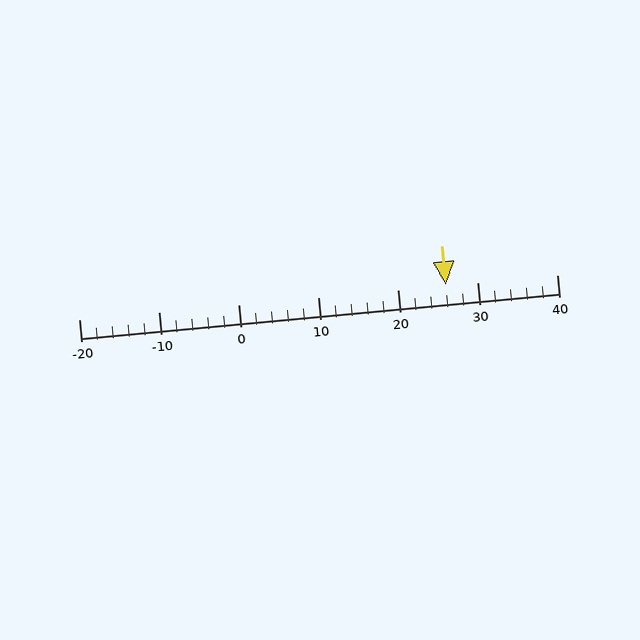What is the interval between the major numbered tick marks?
The major tick marks are spaced 10 units apart.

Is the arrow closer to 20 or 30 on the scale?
The arrow is closer to 30.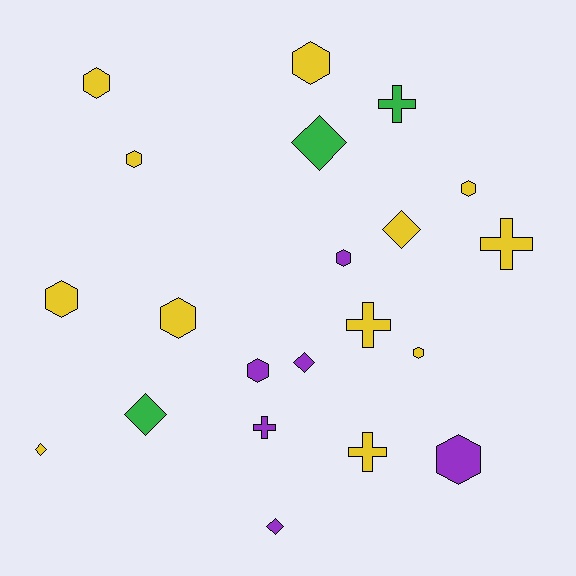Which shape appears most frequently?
Hexagon, with 10 objects.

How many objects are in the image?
There are 21 objects.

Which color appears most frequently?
Yellow, with 12 objects.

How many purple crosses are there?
There is 1 purple cross.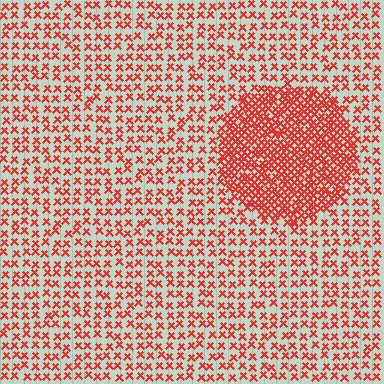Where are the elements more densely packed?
The elements are more densely packed inside the circle boundary.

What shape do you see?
I see a circle.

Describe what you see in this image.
The image contains small red elements arranged at two different densities. A circle-shaped region is visible where the elements are more densely packed than the surrounding area.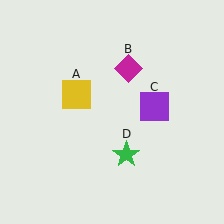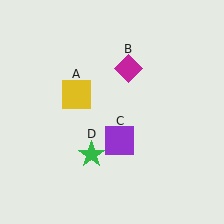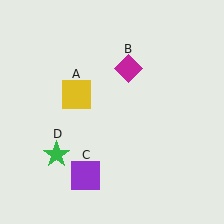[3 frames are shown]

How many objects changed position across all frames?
2 objects changed position: purple square (object C), green star (object D).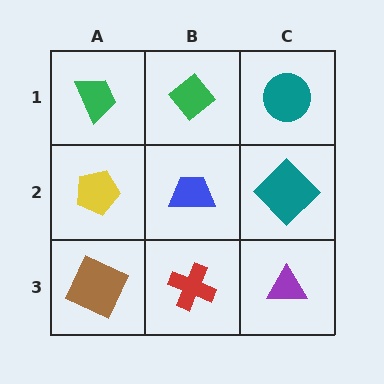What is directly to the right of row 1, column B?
A teal circle.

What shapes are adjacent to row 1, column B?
A blue trapezoid (row 2, column B), a green trapezoid (row 1, column A), a teal circle (row 1, column C).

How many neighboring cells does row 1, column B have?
3.